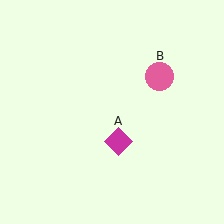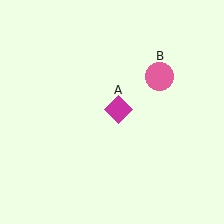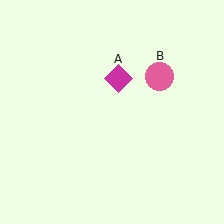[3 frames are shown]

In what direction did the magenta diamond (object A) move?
The magenta diamond (object A) moved up.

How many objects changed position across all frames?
1 object changed position: magenta diamond (object A).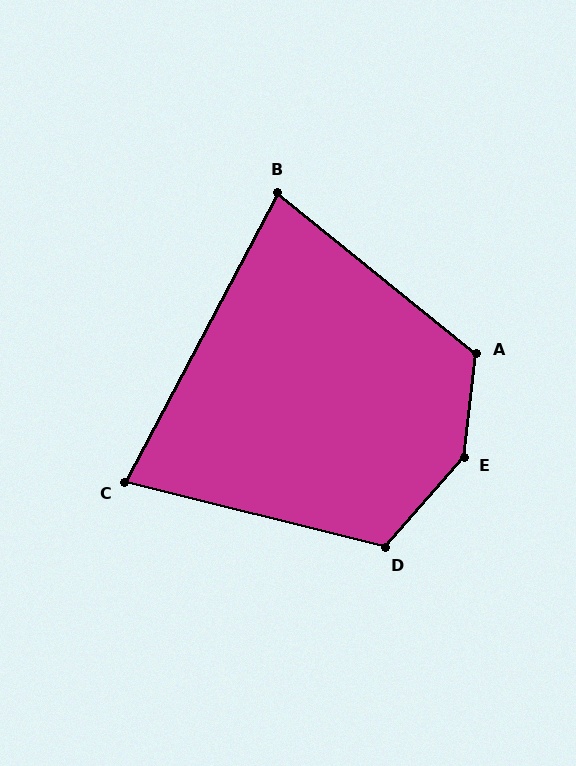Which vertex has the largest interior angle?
E, at approximately 146 degrees.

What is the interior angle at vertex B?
Approximately 79 degrees (acute).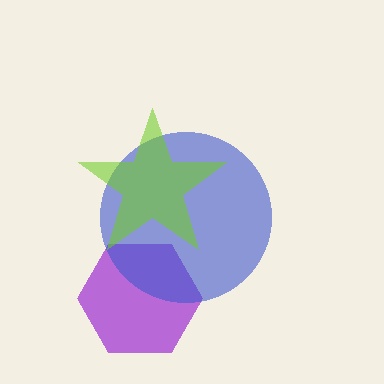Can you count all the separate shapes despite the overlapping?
Yes, there are 3 separate shapes.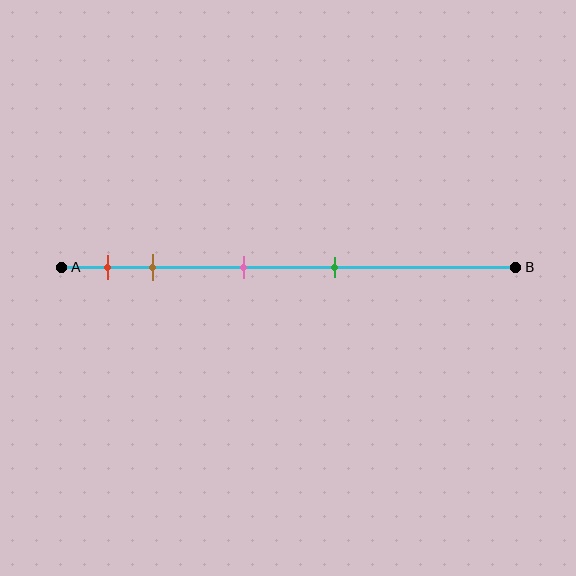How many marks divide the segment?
There are 4 marks dividing the segment.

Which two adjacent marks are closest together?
The red and brown marks are the closest adjacent pair.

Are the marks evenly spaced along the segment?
No, the marks are not evenly spaced.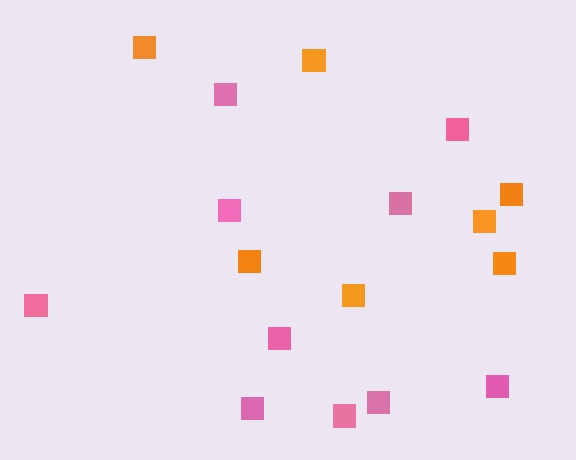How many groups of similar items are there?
There are 2 groups: one group of pink squares (10) and one group of orange squares (7).